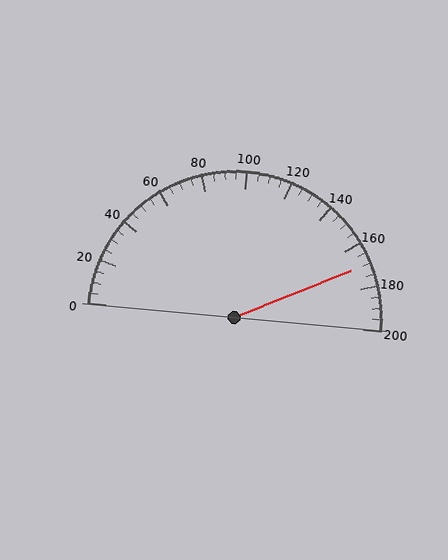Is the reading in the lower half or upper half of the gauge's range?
The reading is in the upper half of the range (0 to 200).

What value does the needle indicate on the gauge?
The needle indicates approximately 170.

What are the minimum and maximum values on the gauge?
The gauge ranges from 0 to 200.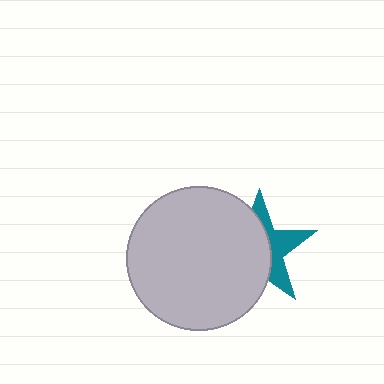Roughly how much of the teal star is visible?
A small part of it is visible (roughly 40%).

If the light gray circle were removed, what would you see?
You would see the complete teal star.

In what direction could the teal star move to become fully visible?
The teal star could move right. That would shift it out from behind the light gray circle entirely.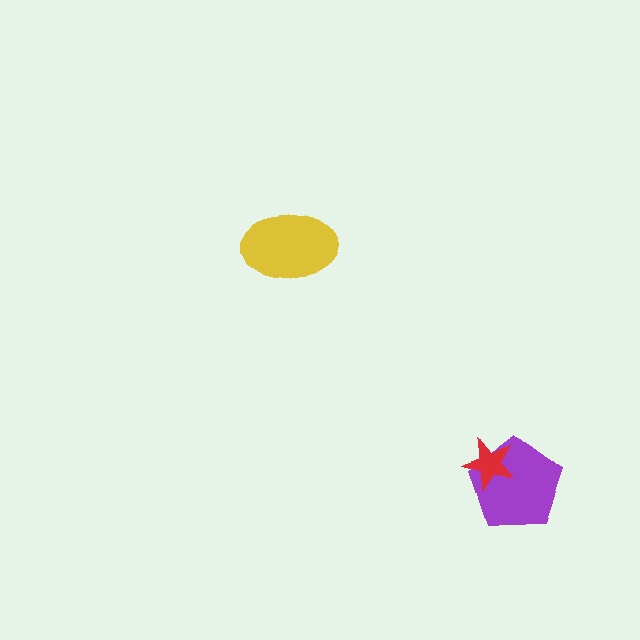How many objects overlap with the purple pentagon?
1 object overlaps with the purple pentagon.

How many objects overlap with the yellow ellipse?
0 objects overlap with the yellow ellipse.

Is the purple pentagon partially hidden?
Yes, it is partially covered by another shape.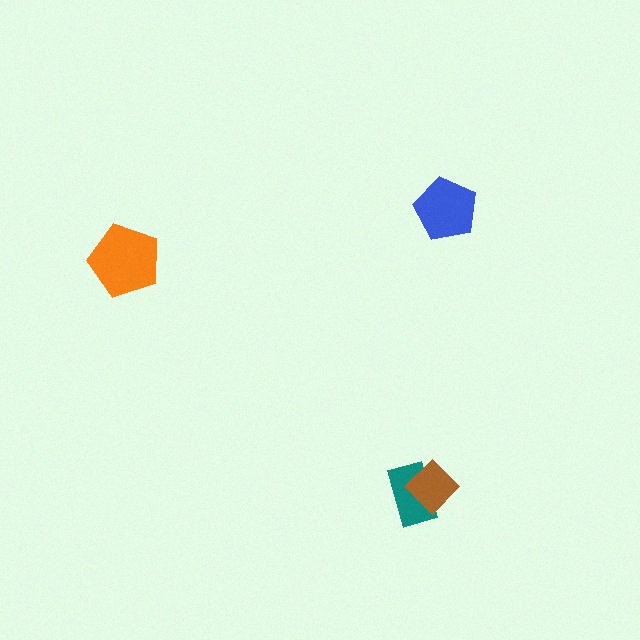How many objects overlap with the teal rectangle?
1 object overlaps with the teal rectangle.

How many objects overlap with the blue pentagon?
0 objects overlap with the blue pentagon.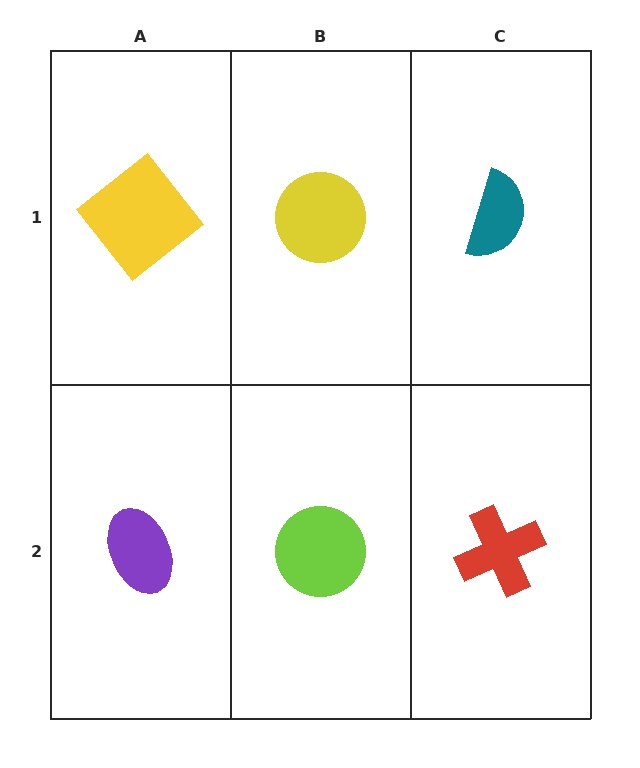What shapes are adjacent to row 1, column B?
A lime circle (row 2, column B), a yellow diamond (row 1, column A), a teal semicircle (row 1, column C).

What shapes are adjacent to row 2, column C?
A teal semicircle (row 1, column C), a lime circle (row 2, column B).